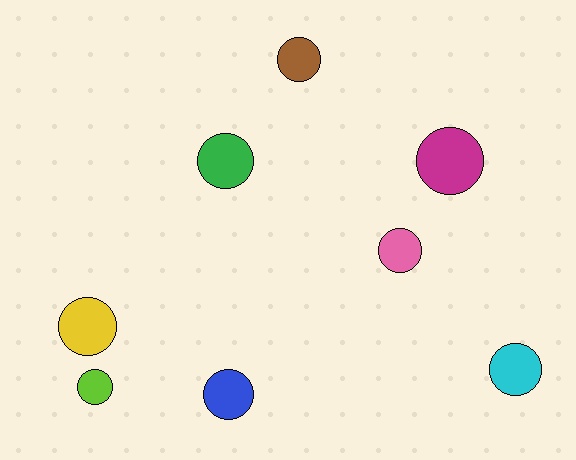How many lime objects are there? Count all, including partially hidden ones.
There is 1 lime object.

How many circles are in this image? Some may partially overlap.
There are 8 circles.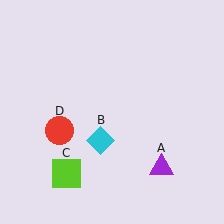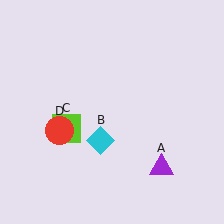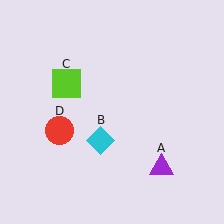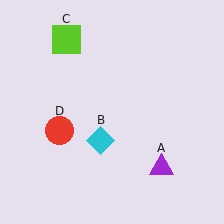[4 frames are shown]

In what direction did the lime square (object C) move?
The lime square (object C) moved up.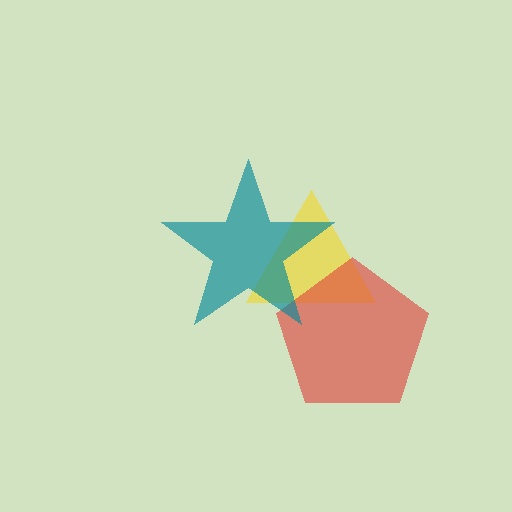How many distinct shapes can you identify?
There are 3 distinct shapes: a yellow triangle, a red pentagon, a teal star.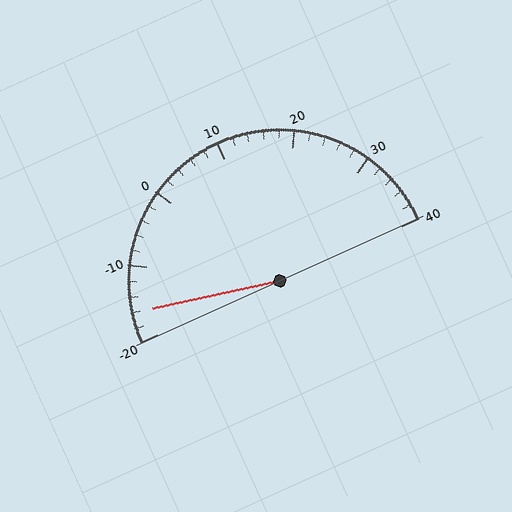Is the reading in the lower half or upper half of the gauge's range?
The reading is in the lower half of the range (-20 to 40).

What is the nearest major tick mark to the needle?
The nearest major tick mark is -20.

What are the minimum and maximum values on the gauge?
The gauge ranges from -20 to 40.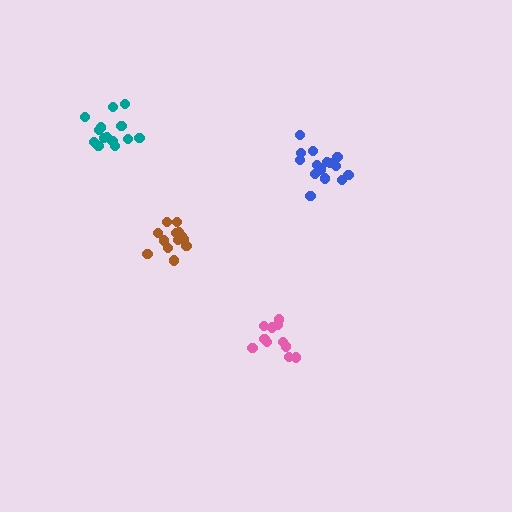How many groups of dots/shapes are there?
There are 4 groups.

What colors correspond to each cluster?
The clusters are colored: pink, blue, teal, brown.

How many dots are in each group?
Group 1: 11 dots, Group 2: 15 dots, Group 3: 14 dots, Group 4: 13 dots (53 total).